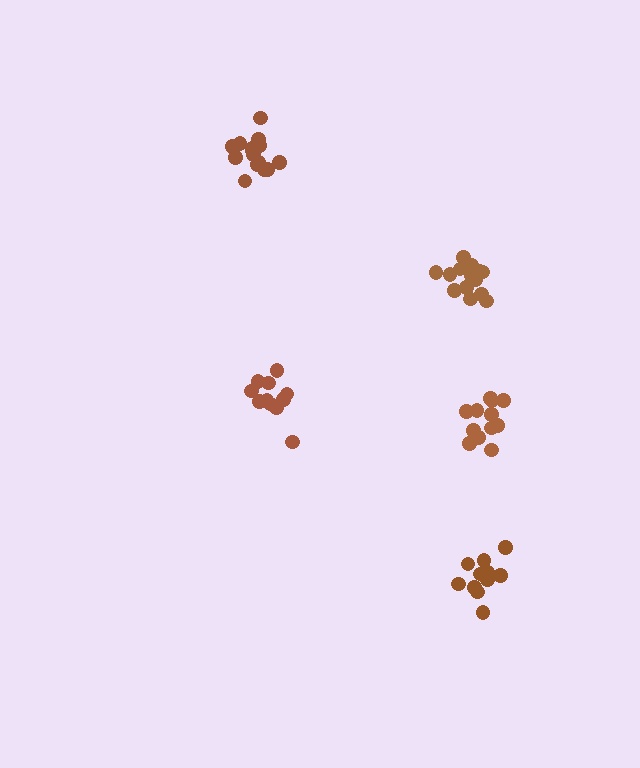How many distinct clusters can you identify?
There are 5 distinct clusters.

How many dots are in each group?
Group 1: 11 dots, Group 2: 15 dots, Group 3: 11 dots, Group 4: 14 dots, Group 5: 12 dots (63 total).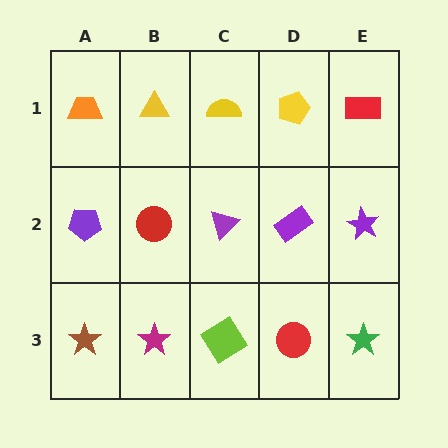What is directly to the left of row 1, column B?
An orange trapezoid.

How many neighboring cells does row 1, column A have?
2.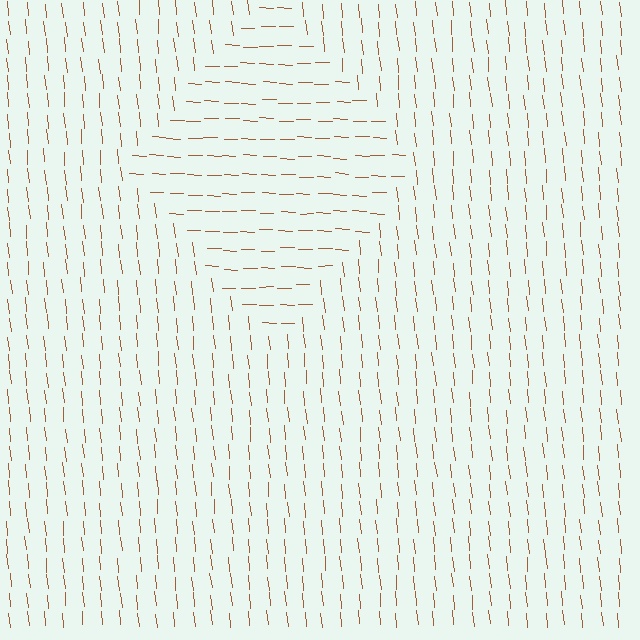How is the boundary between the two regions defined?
The boundary is defined purely by a change in line orientation (approximately 82 degrees difference). All lines are the same color and thickness.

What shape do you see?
I see a diamond.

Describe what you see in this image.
The image is filled with small brown line segments. A diamond region in the image has lines oriented differently from the surrounding lines, creating a visible texture boundary.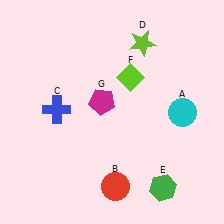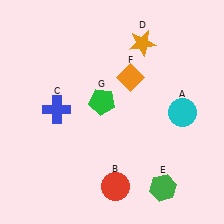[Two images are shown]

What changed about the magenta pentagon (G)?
In Image 1, G is magenta. In Image 2, it changed to green.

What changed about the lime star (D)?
In Image 1, D is lime. In Image 2, it changed to orange.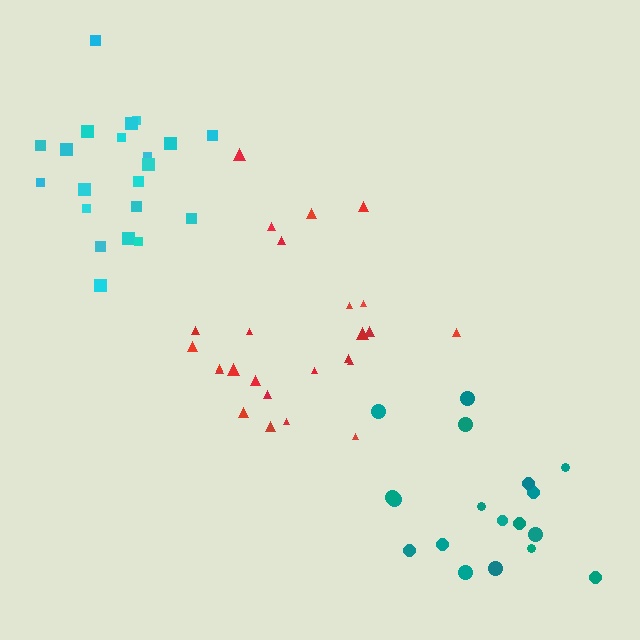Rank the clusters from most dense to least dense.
red, cyan, teal.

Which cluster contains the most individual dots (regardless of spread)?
Red (25).